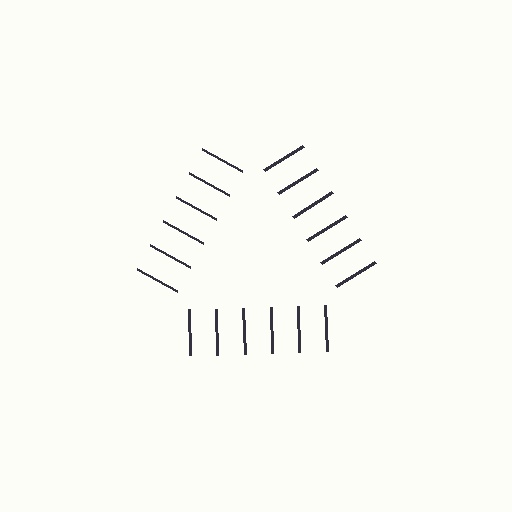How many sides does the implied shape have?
3 sides — the line-ends trace a triangle.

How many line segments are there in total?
18 — 6 along each of the 3 edges.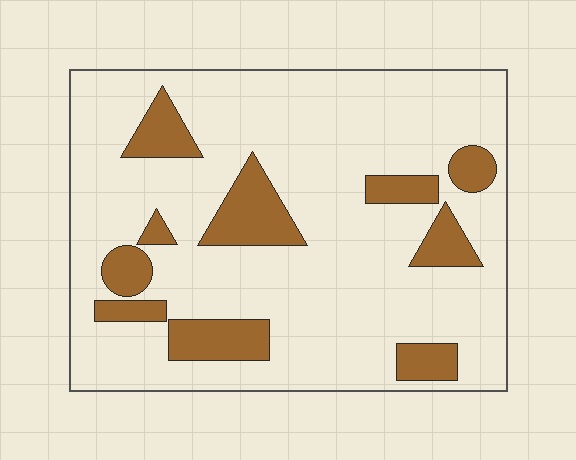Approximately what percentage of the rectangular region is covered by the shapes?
Approximately 20%.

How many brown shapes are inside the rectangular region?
10.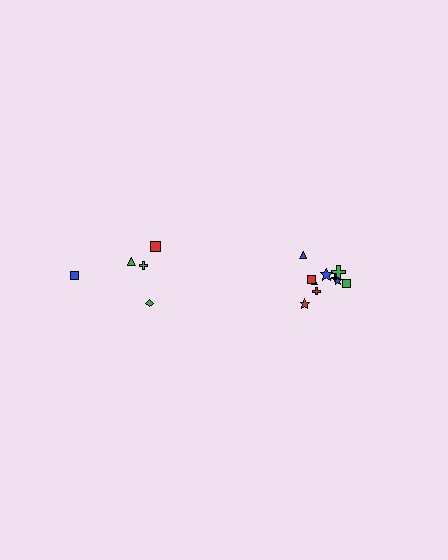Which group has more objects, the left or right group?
The right group.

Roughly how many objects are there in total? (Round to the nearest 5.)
Roughly 15 objects in total.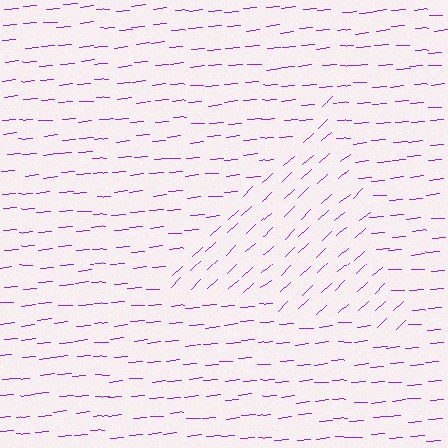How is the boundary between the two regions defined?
The boundary is defined purely by a change in line orientation (approximately 37 degrees difference). All lines are the same color and thickness.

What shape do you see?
I see a triangle.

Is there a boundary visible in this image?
Yes, there is a texture boundary formed by a change in line orientation.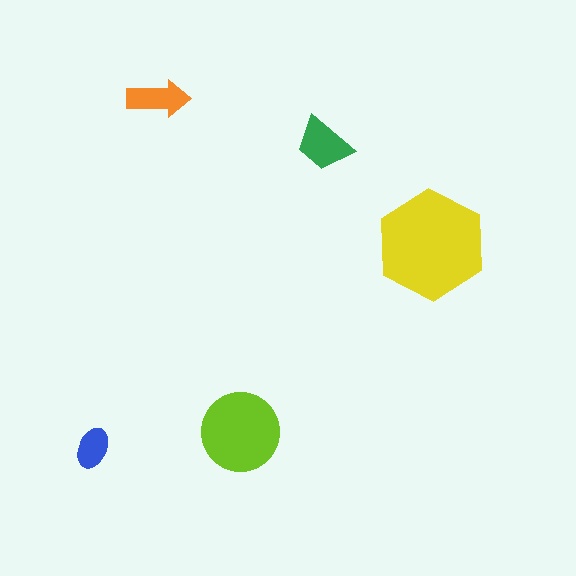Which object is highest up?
The orange arrow is topmost.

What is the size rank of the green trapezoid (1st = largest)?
3rd.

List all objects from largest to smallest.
The yellow hexagon, the lime circle, the green trapezoid, the orange arrow, the blue ellipse.